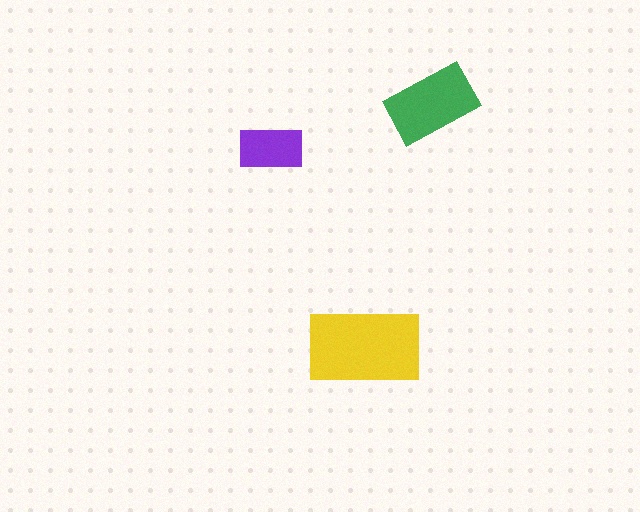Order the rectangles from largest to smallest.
the yellow one, the green one, the purple one.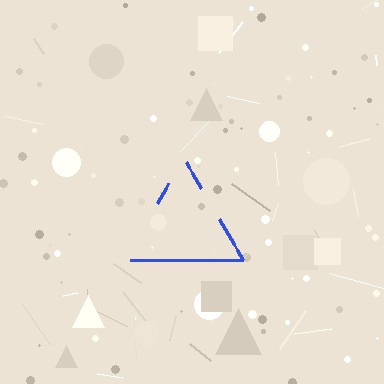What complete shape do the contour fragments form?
The contour fragments form a triangle.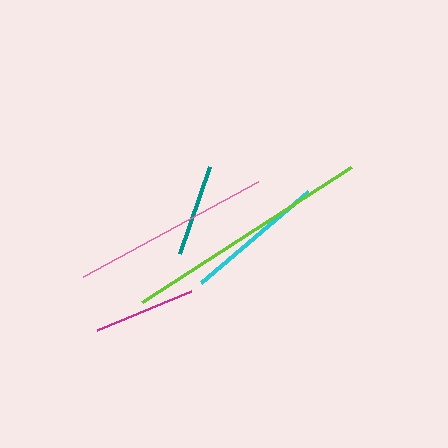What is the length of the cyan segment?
The cyan segment is approximately 140 pixels long.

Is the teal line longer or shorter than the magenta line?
The magenta line is longer than the teal line.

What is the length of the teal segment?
The teal segment is approximately 92 pixels long.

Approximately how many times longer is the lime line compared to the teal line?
The lime line is approximately 2.7 times the length of the teal line.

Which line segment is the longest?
The lime line is the longest at approximately 249 pixels.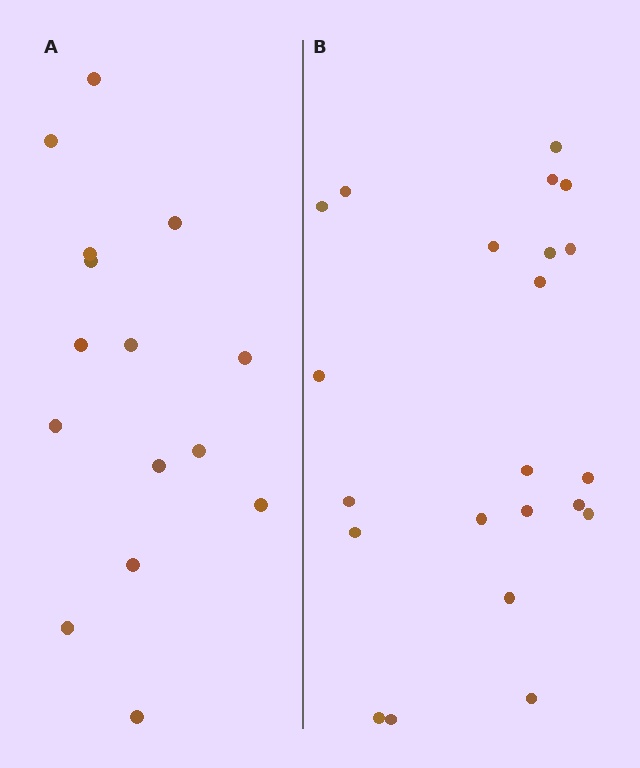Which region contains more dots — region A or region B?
Region B (the right region) has more dots.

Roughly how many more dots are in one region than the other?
Region B has roughly 8 or so more dots than region A.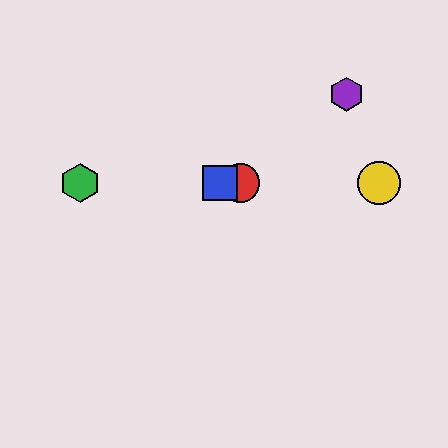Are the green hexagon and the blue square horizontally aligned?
Yes, both are at y≈183.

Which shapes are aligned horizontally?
The red circle, the blue square, the green hexagon, the yellow circle are aligned horizontally.